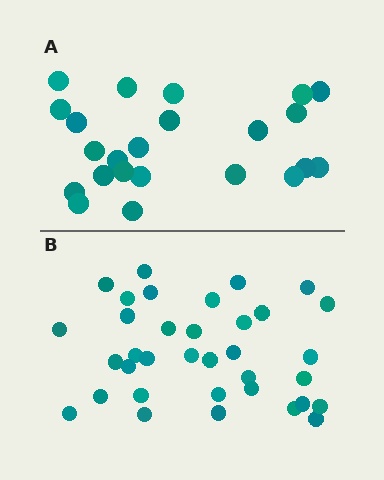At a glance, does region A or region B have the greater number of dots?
Region B (the bottom region) has more dots.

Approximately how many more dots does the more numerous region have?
Region B has roughly 12 or so more dots than region A.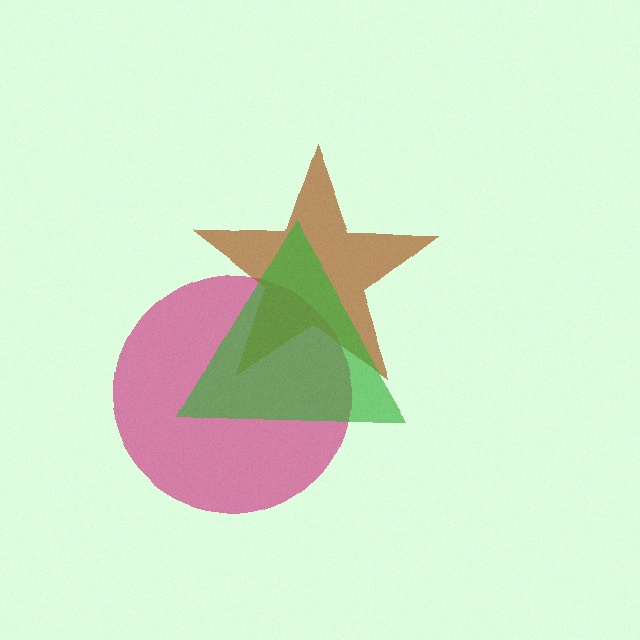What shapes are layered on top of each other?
The layered shapes are: a magenta circle, a brown star, a green triangle.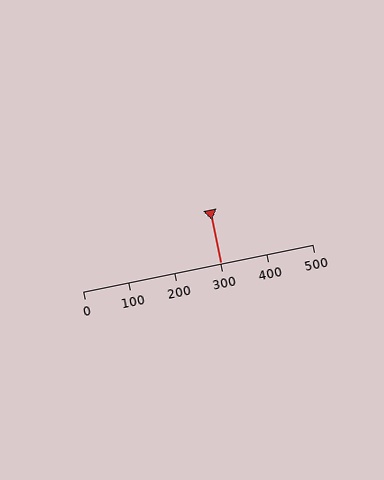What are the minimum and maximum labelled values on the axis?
The axis runs from 0 to 500.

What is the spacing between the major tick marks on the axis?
The major ticks are spaced 100 apart.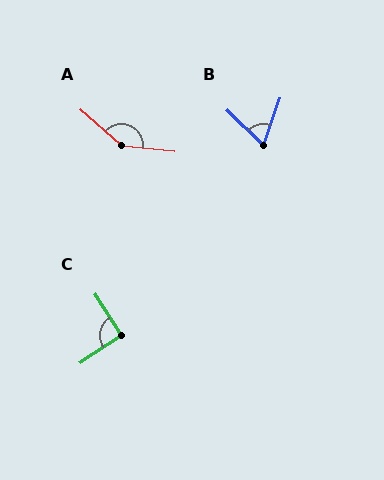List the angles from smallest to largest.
B (66°), C (91°), A (144°).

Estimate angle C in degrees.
Approximately 91 degrees.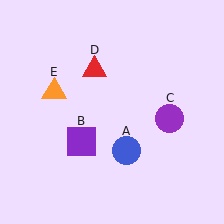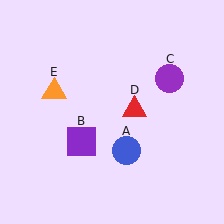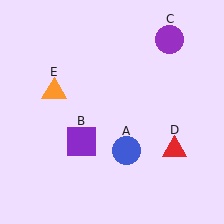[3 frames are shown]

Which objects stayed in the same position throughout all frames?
Blue circle (object A) and purple square (object B) and orange triangle (object E) remained stationary.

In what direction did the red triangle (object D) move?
The red triangle (object D) moved down and to the right.